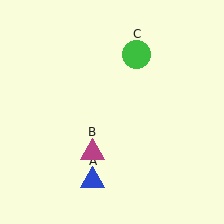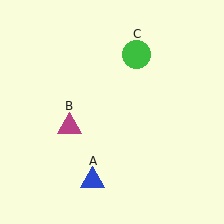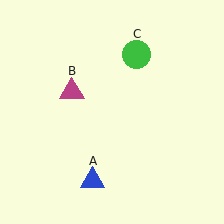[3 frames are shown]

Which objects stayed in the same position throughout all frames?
Blue triangle (object A) and green circle (object C) remained stationary.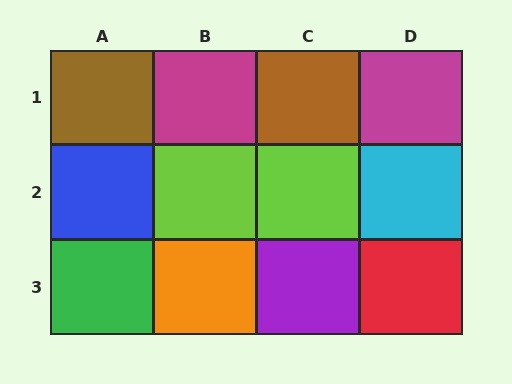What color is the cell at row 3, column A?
Green.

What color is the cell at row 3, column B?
Orange.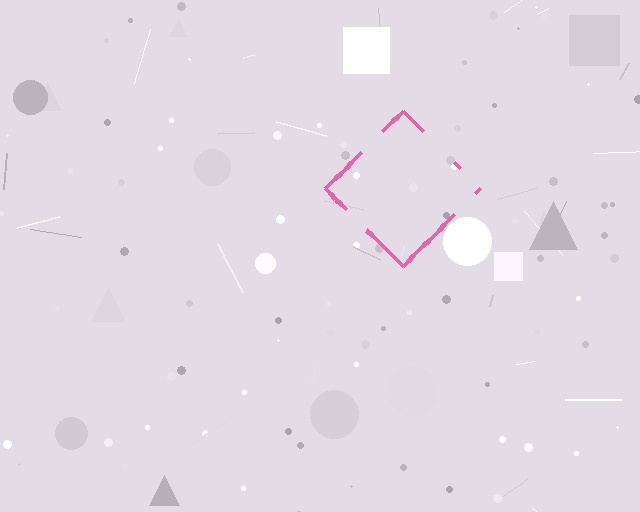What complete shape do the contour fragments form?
The contour fragments form a diamond.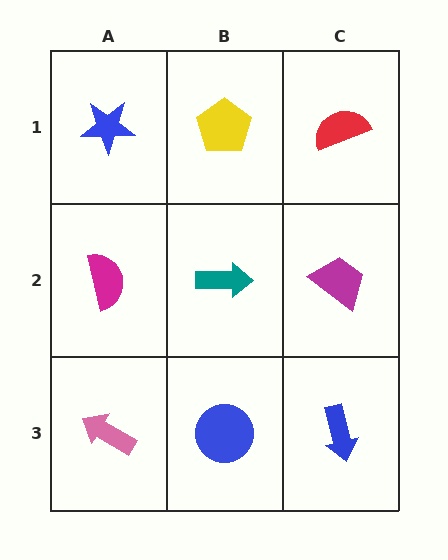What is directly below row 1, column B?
A teal arrow.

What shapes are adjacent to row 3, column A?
A magenta semicircle (row 2, column A), a blue circle (row 3, column B).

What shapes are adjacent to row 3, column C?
A magenta trapezoid (row 2, column C), a blue circle (row 3, column B).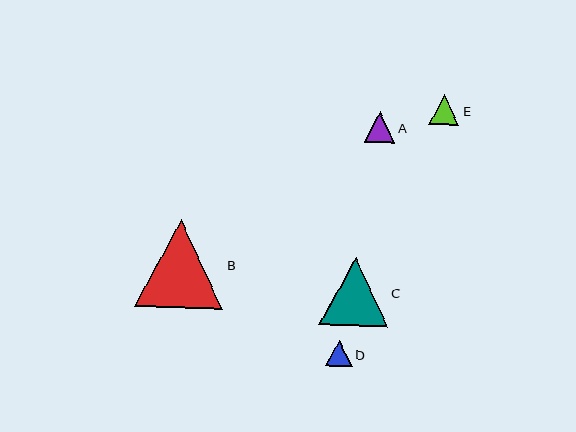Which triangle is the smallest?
Triangle D is the smallest with a size of approximately 26 pixels.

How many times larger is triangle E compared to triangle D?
Triangle E is approximately 1.1 times the size of triangle D.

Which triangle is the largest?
Triangle B is the largest with a size of approximately 89 pixels.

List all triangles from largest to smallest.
From largest to smallest: B, C, A, E, D.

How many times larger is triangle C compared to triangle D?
Triangle C is approximately 2.6 times the size of triangle D.